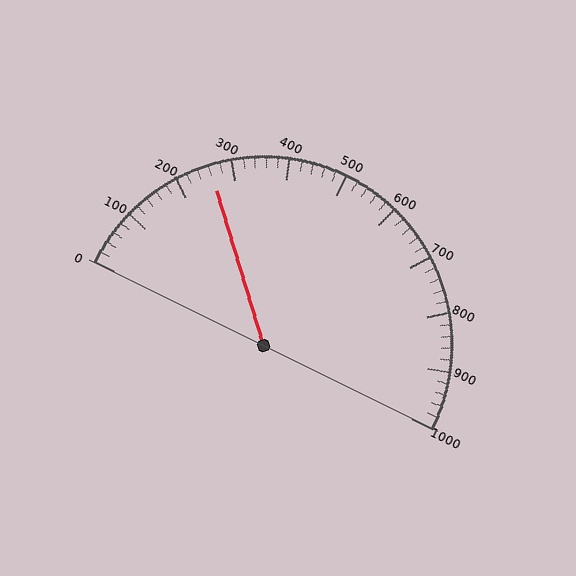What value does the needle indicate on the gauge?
The needle indicates approximately 260.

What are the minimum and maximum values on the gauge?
The gauge ranges from 0 to 1000.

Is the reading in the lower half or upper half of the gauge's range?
The reading is in the lower half of the range (0 to 1000).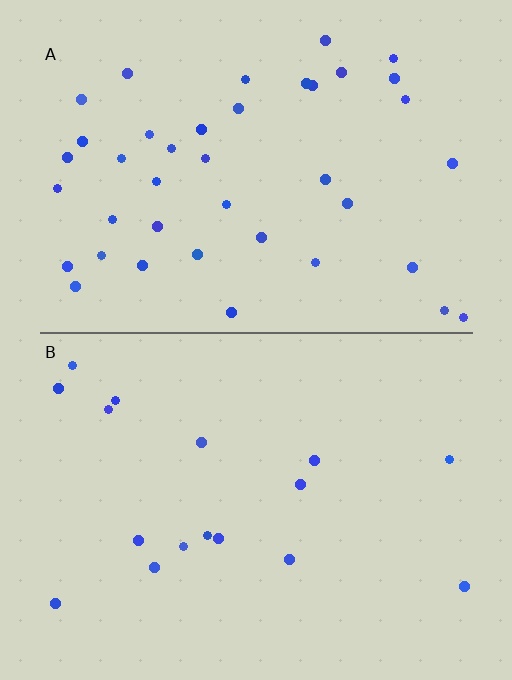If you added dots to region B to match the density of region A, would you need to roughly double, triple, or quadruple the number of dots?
Approximately double.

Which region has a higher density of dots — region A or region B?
A (the top).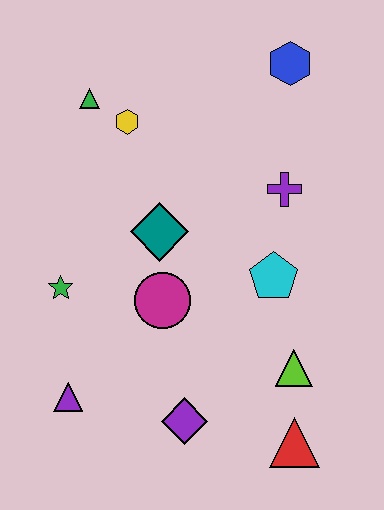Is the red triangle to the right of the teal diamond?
Yes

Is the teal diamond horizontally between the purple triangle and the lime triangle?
Yes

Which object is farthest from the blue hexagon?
The purple triangle is farthest from the blue hexagon.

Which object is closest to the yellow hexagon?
The green triangle is closest to the yellow hexagon.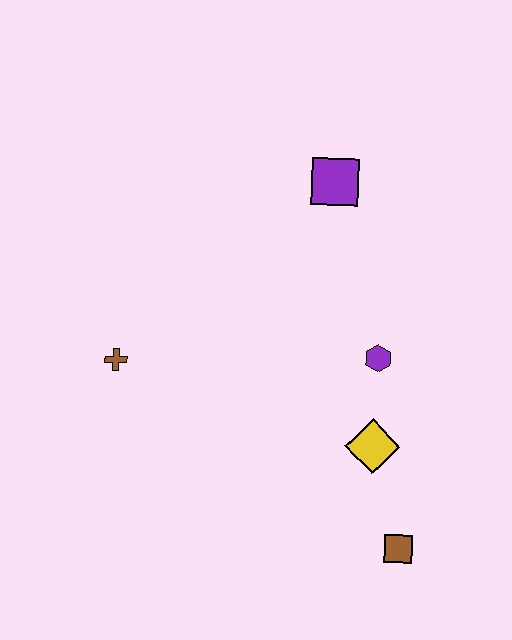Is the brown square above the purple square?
No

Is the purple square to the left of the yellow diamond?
Yes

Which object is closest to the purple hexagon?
The yellow diamond is closest to the purple hexagon.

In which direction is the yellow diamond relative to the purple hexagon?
The yellow diamond is below the purple hexagon.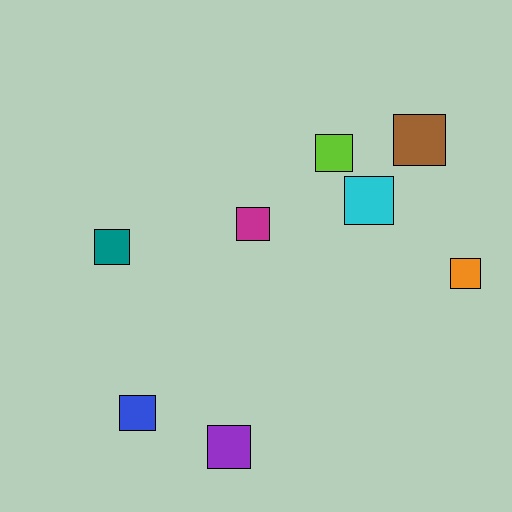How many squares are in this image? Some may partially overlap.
There are 8 squares.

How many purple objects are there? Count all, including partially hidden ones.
There is 1 purple object.